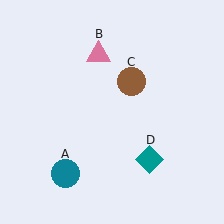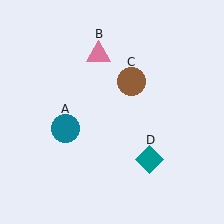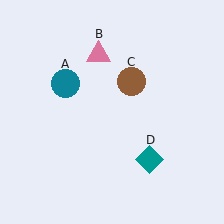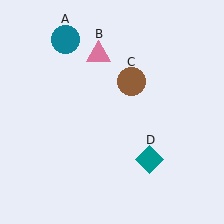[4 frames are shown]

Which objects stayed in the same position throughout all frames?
Pink triangle (object B) and brown circle (object C) and teal diamond (object D) remained stationary.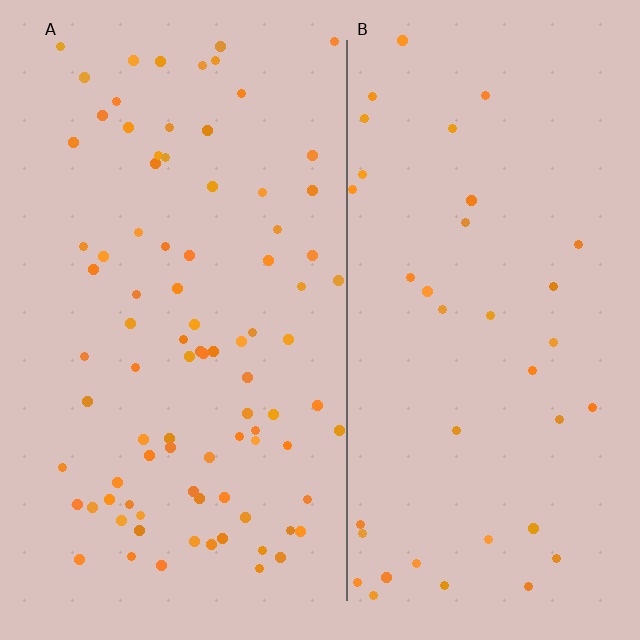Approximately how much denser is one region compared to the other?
Approximately 2.3× — region A over region B.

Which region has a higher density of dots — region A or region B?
A (the left).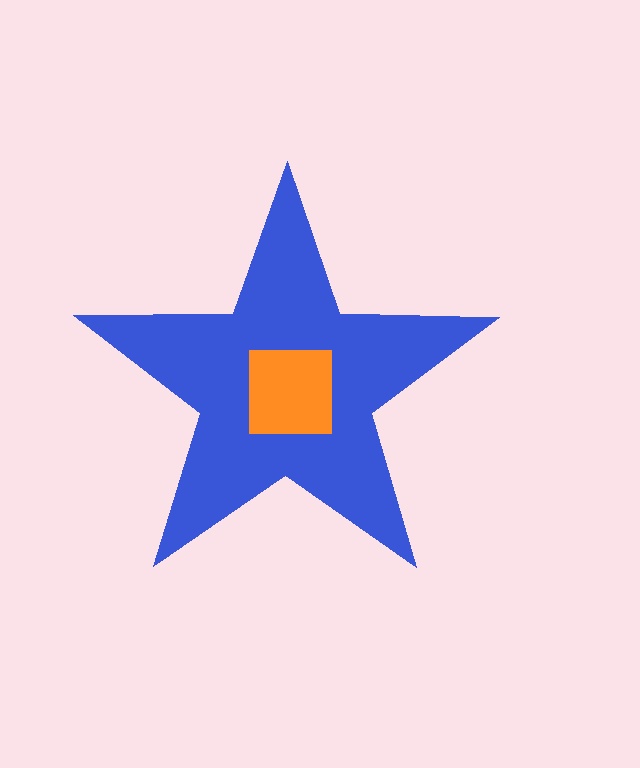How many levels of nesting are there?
2.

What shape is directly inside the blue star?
The orange square.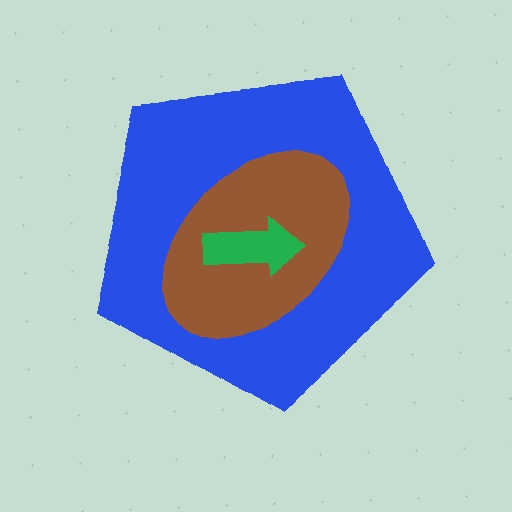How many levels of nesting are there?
3.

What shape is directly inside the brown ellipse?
The green arrow.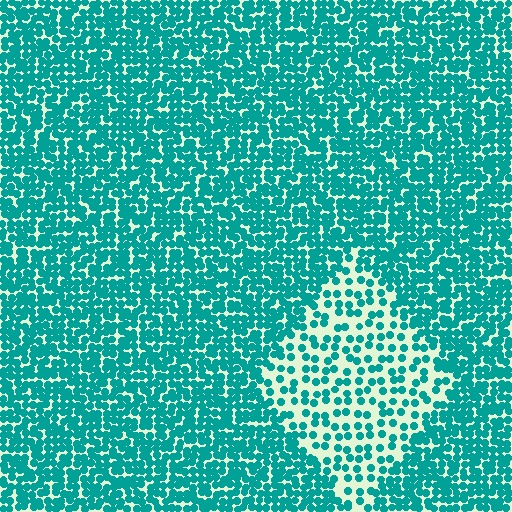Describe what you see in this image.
The image contains small teal elements arranged at two different densities. A diamond-shaped region is visible where the elements are less densely packed than the surrounding area.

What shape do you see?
I see a diamond.